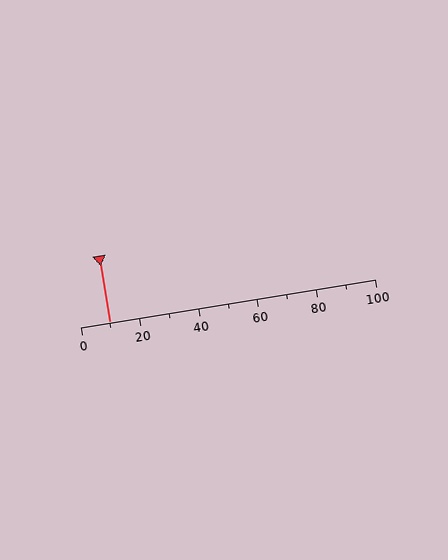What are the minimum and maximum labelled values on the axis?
The axis runs from 0 to 100.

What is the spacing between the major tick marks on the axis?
The major ticks are spaced 20 apart.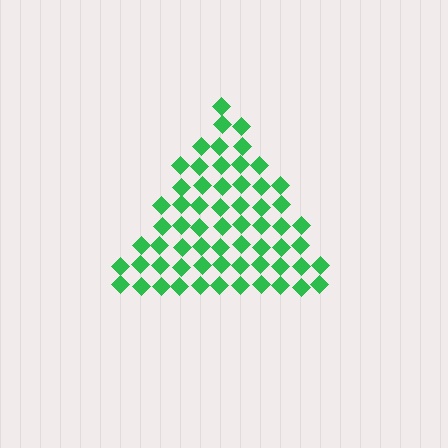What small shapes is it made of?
It is made of small diamonds.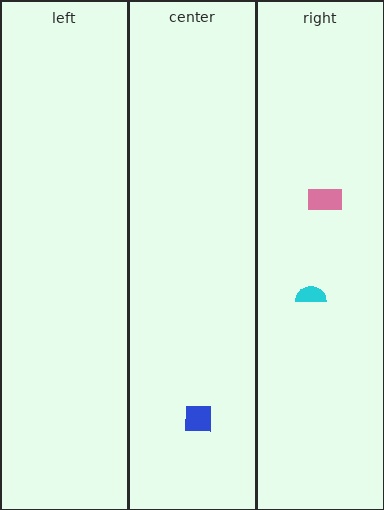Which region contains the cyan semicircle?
The right region.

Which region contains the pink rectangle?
The right region.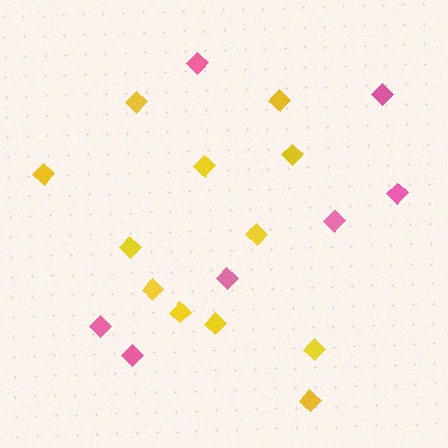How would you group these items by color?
There are 2 groups: one group of yellow diamonds (12) and one group of pink diamonds (7).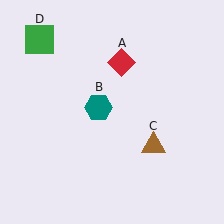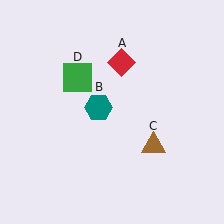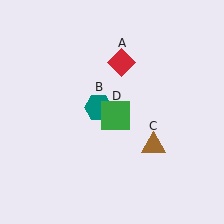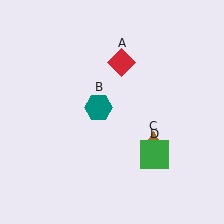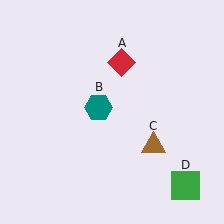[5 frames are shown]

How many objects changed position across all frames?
1 object changed position: green square (object D).